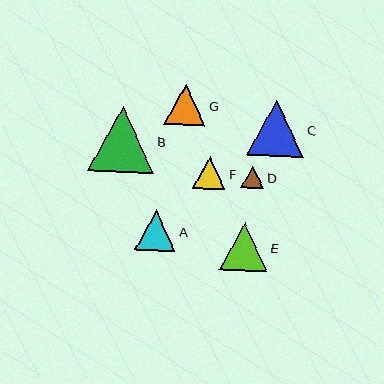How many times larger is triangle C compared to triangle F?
Triangle C is approximately 1.7 times the size of triangle F.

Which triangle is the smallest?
Triangle D is the smallest with a size of approximately 22 pixels.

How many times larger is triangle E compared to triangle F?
Triangle E is approximately 1.5 times the size of triangle F.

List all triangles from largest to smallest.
From largest to smallest: B, C, E, G, A, F, D.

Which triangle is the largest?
Triangle B is the largest with a size of approximately 66 pixels.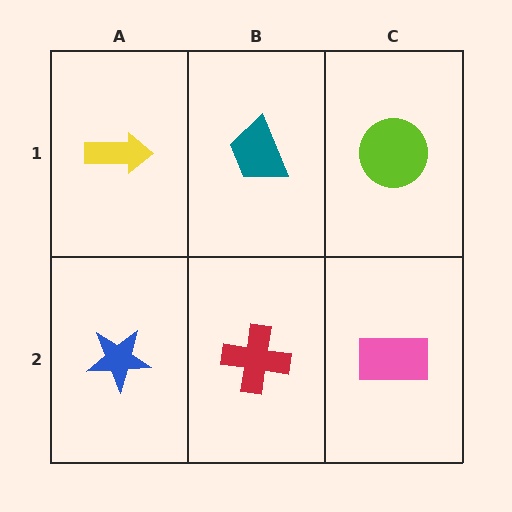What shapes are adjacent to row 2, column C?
A lime circle (row 1, column C), a red cross (row 2, column B).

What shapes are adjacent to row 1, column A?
A blue star (row 2, column A), a teal trapezoid (row 1, column B).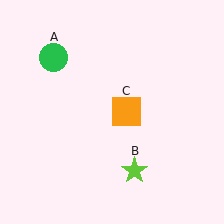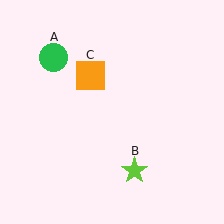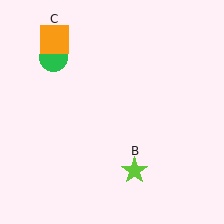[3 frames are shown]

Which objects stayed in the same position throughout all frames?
Green circle (object A) and lime star (object B) remained stationary.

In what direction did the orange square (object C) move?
The orange square (object C) moved up and to the left.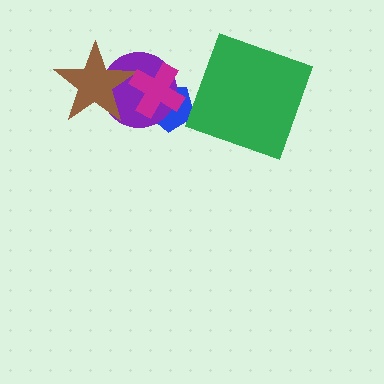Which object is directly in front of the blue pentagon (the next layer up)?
The purple circle is directly in front of the blue pentagon.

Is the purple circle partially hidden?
Yes, it is partially covered by another shape.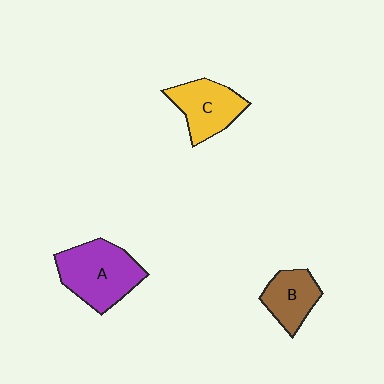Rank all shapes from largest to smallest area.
From largest to smallest: A (purple), C (yellow), B (brown).